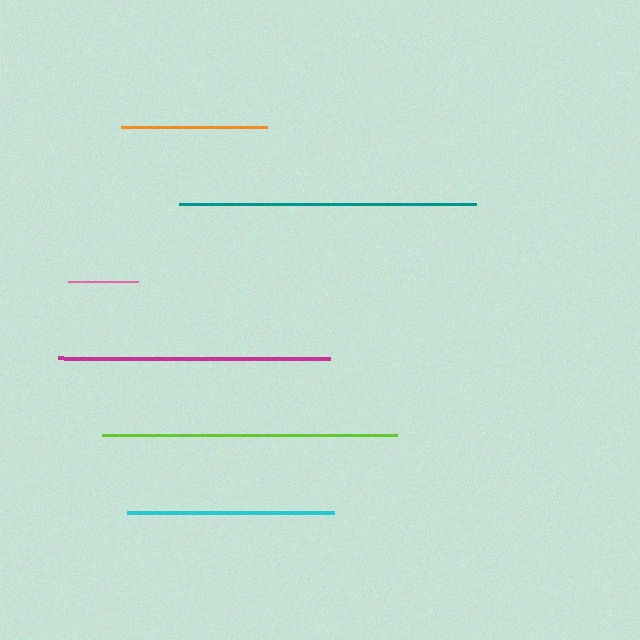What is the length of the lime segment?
The lime segment is approximately 295 pixels long.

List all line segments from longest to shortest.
From longest to shortest: teal, lime, magenta, cyan, orange, pink.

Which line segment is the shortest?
The pink line is the shortest at approximately 70 pixels.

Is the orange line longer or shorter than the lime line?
The lime line is longer than the orange line.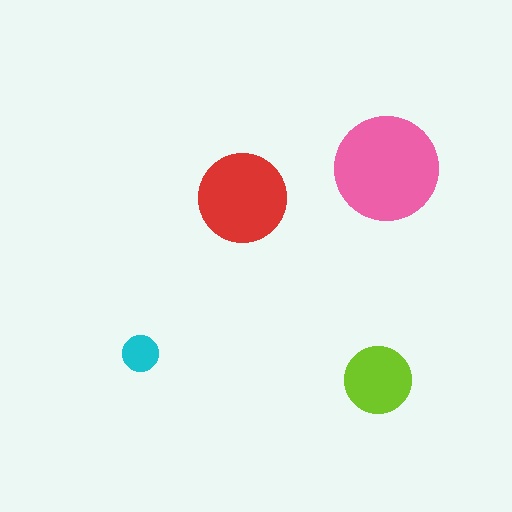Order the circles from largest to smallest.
the pink one, the red one, the lime one, the cyan one.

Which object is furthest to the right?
The pink circle is rightmost.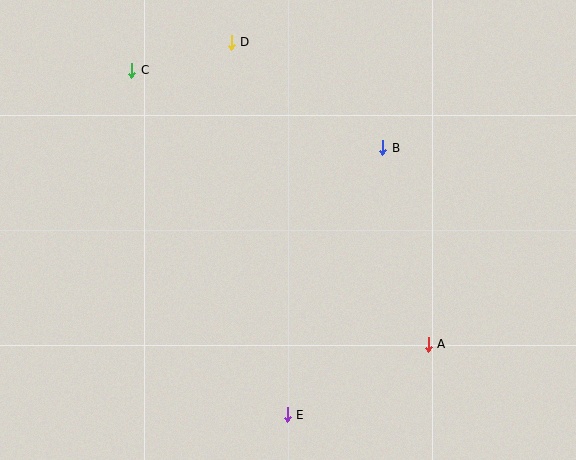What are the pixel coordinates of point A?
Point A is at (428, 344).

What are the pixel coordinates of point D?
Point D is at (231, 42).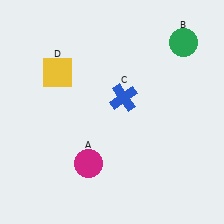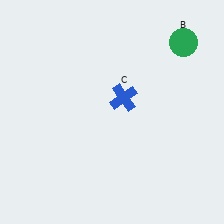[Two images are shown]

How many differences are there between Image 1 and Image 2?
There are 2 differences between the two images.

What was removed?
The magenta circle (A), the yellow square (D) were removed in Image 2.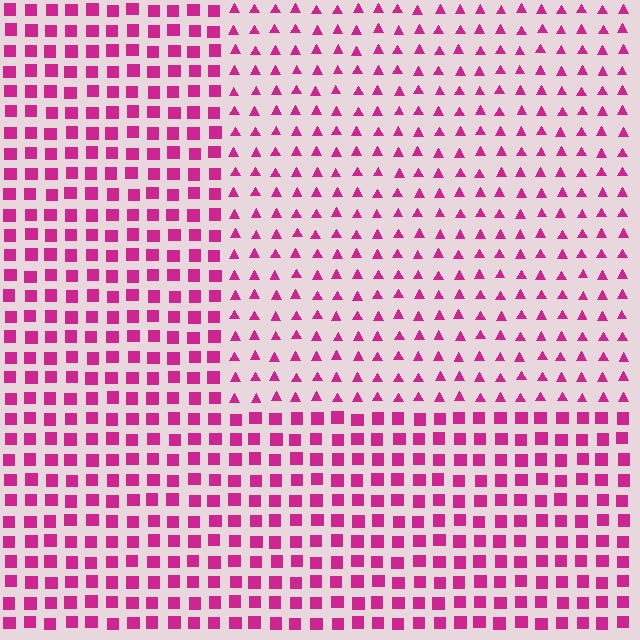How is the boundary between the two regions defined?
The boundary is defined by a change in element shape: triangles inside vs. squares outside. All elements share the same color and spacing.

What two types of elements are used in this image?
The image uses triangles inside the rectangle region and squares outside it.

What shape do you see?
I see a rectangle.